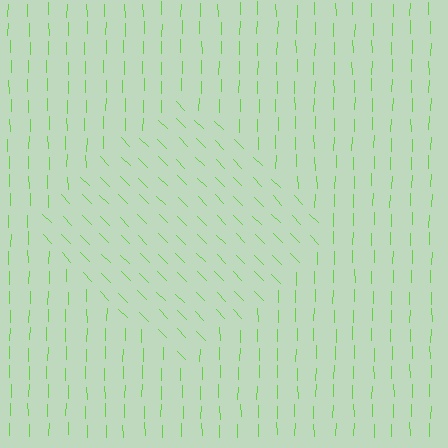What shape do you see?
I see a diamond.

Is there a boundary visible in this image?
Yes, there is a texture boundary formed by a change in line orientation.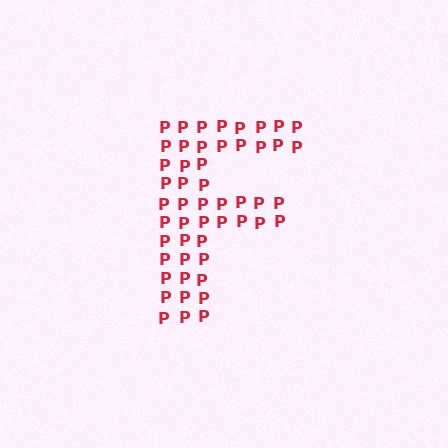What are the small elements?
The small elements are letter P's.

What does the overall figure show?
The overall figure shows the letter F.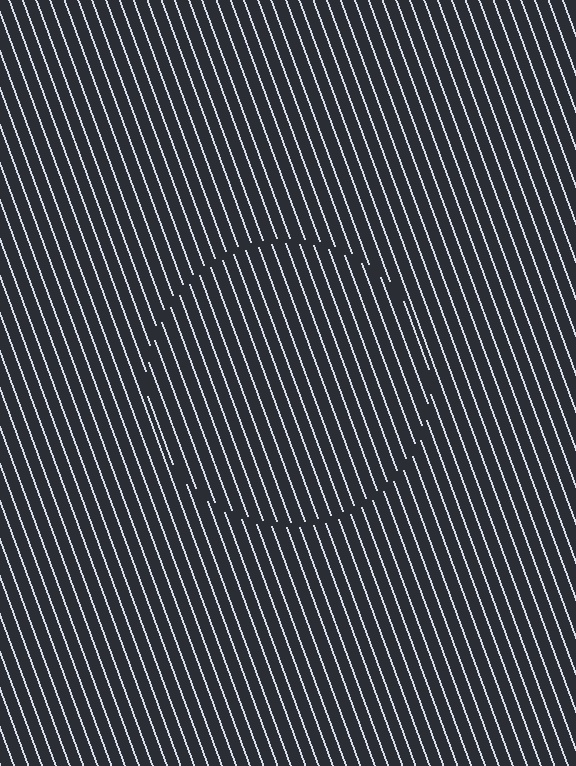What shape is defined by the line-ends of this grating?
An illusory circle. The interior of the shape contains the same grating, shifted by half a period — the contour is defined by the phase discontinuity where line-ends from the inner and outer gratings abut.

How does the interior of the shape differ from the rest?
The interior of the shape contains the same grating, shifted by half a period — the contour is defined by the phase discontinuity where line-ends from the inner and outer gratings abut.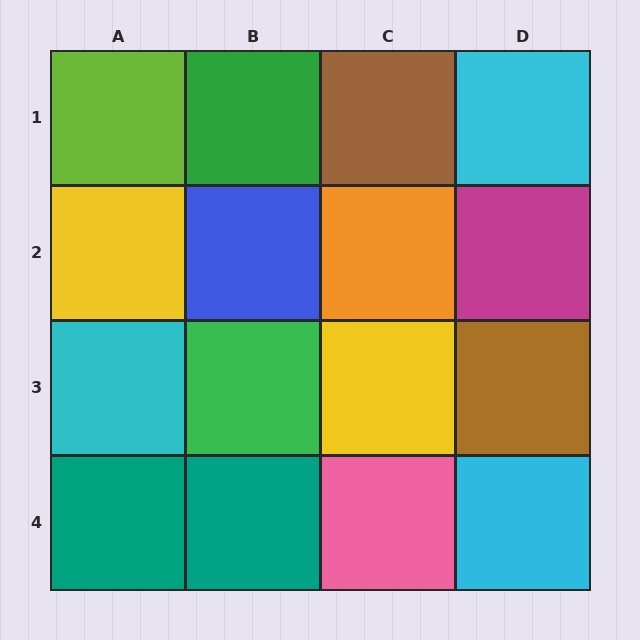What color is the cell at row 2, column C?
Orange.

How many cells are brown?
2 cells are brown.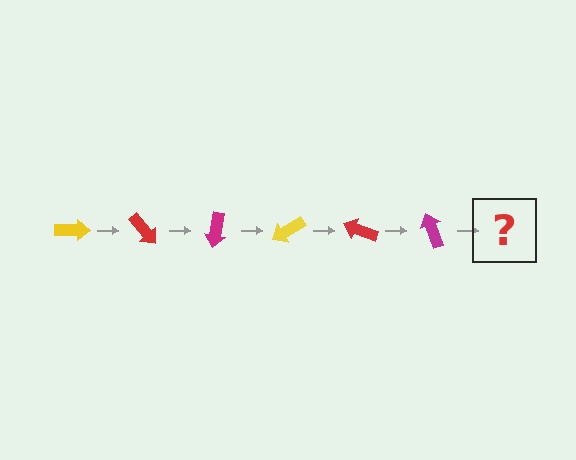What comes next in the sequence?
The next element should be a yellow arrow, rotated 300 degrees from the start.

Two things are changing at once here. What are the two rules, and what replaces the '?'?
The two rules are that it rotates 50 degrees each step and the color cycles through yellow, red, and magenta. The '?' should be a yellow arrow, rotated 300 degrees from the start.